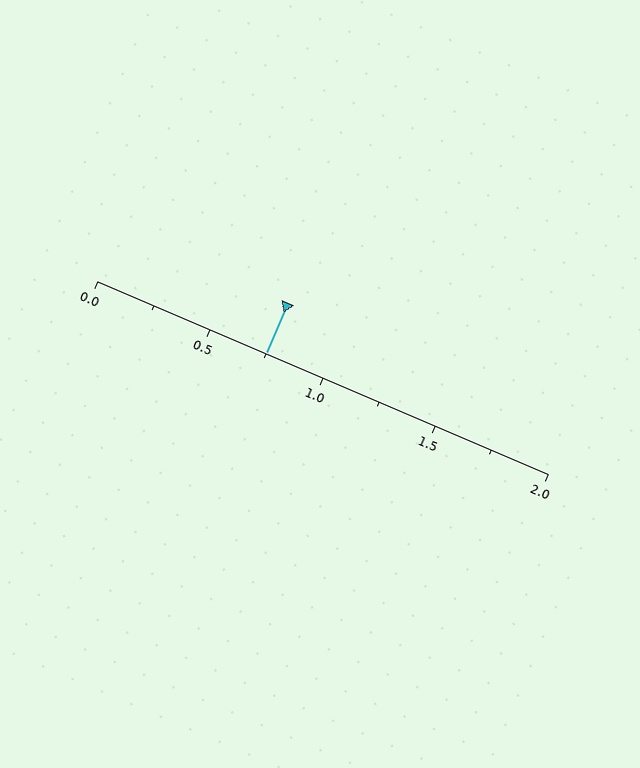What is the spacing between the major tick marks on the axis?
The major ticks are spaced 0.5 apart.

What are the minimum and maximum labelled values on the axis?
The axis runs from 0.0 to 2.0.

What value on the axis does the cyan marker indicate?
The marker indicates approximately 0.75.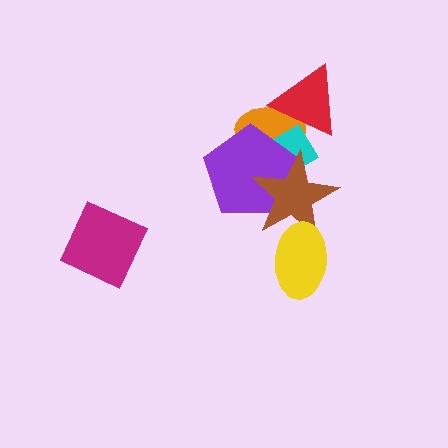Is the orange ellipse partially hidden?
Yes, it is partially covered by another shape.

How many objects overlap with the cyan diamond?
4 objects overlap with the cyan diamond.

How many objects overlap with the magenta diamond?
0 objects overlap with the magenta diamond.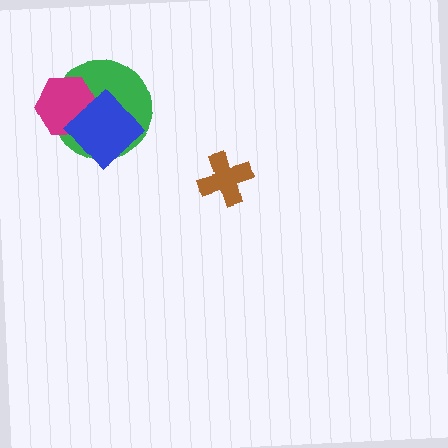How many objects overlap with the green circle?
2 objects overlap with the green circle.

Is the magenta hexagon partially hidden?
Yes, it is partially covered by another shape.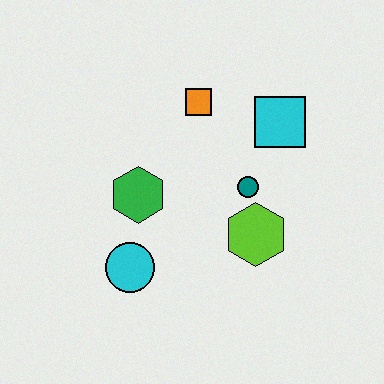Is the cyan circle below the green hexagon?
Yes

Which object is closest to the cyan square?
The teal circle is closest to the cyan square.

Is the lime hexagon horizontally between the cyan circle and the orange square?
No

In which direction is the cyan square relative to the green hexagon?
The cyan square is to the right of the green hexagon.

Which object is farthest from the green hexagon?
The cyan square is farthest from the green hexagon.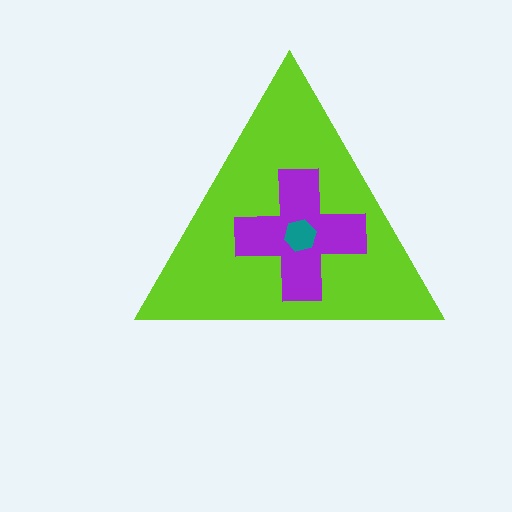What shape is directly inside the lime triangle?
The purple cross.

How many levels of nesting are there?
3.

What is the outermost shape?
The lime triangle.